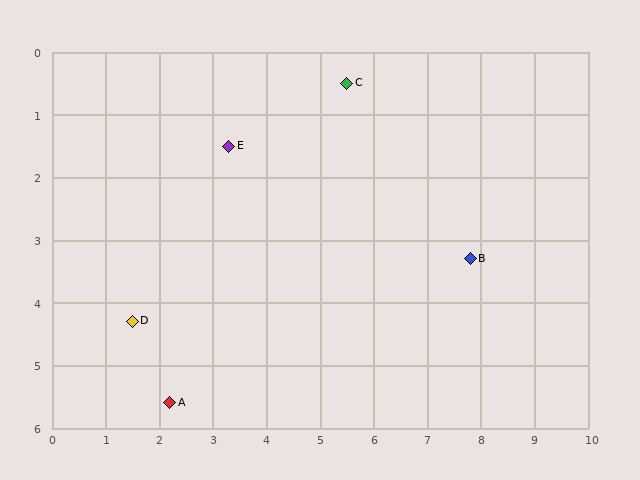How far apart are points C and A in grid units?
Points C and A are about 6.1 grid units apart.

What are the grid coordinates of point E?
Point E is at approximately (3.3, 1.5).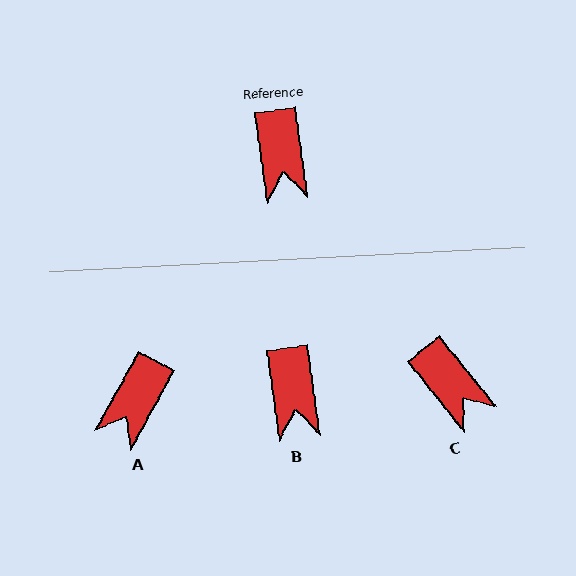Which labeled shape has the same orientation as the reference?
B.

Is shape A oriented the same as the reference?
No, it is off by about 37 degrees.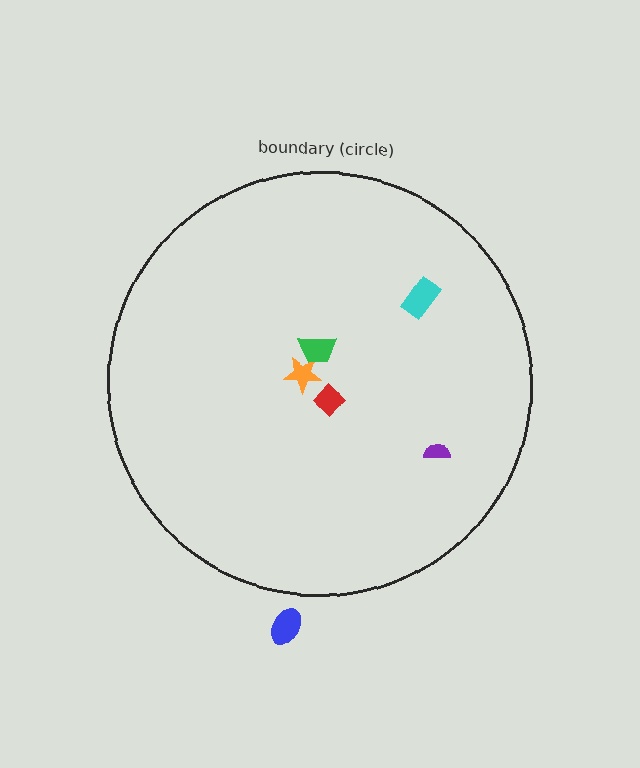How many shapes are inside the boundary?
5 inside, 1 outside.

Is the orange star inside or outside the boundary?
Inside.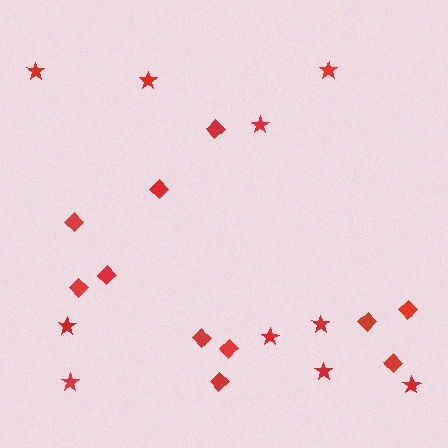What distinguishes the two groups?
There are 2 groups: one group of diamonds (11) and one group of stars (10).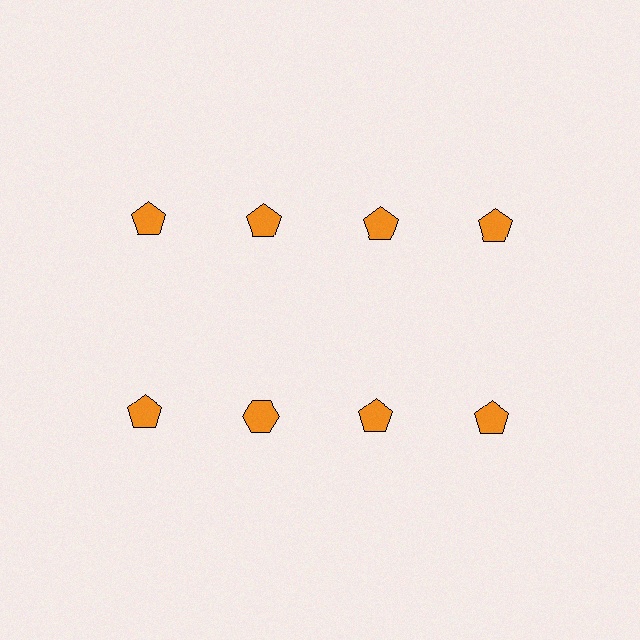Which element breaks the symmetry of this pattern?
The orange hexagon in the second row, second from left column breaks the symmetry. All other shapes are orange pentagons.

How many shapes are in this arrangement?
There are 8 shapes arranged in a grid pattern.